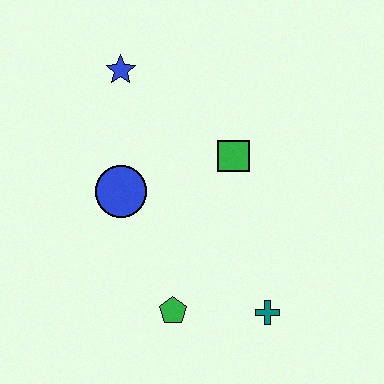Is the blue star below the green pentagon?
No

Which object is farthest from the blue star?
The teal cross is farthest from the blue star.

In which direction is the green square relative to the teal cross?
The green square is above the teal cross.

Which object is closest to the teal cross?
The green pentagon is closest to the teal cross.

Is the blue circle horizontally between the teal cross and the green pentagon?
No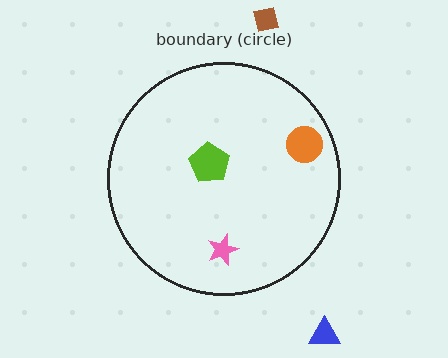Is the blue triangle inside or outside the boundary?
Outside.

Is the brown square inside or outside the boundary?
Outside.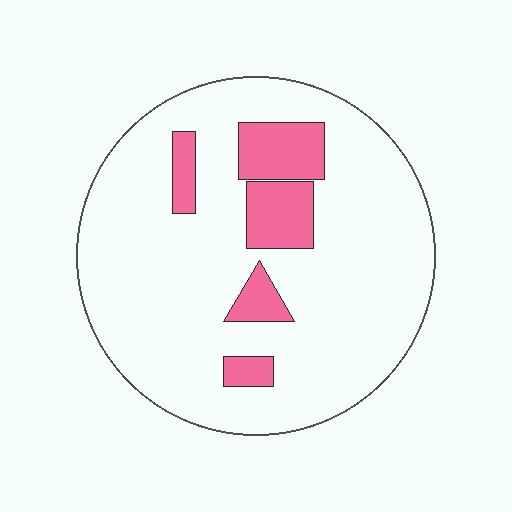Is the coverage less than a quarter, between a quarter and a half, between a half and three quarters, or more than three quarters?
Less than a quarter.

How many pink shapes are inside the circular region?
5.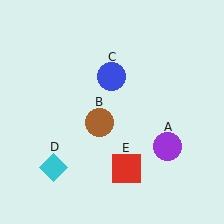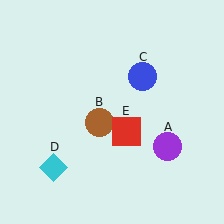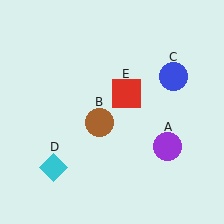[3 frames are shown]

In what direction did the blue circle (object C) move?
The blue circle (object C) moved right.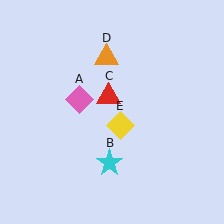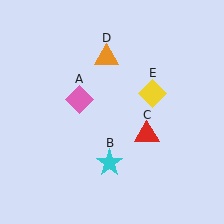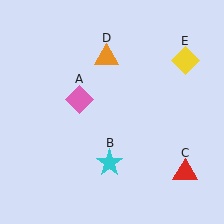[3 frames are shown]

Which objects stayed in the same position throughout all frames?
Pink diamond (object A) and cyan star (object B) and orange triangle (object D) remained stationary.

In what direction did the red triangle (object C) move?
The red triangle (object C) moved down and to the right.